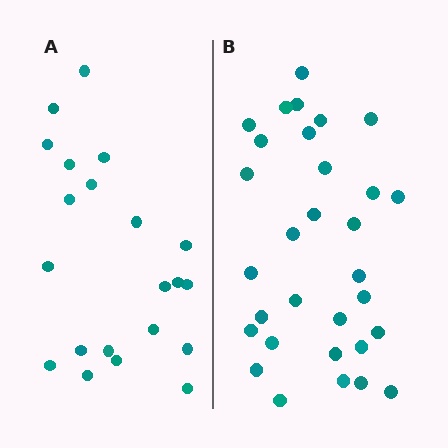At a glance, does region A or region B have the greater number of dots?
Region B (the right region) has more dots.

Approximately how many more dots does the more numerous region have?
Region B has roughly 10 or so more dots than region A.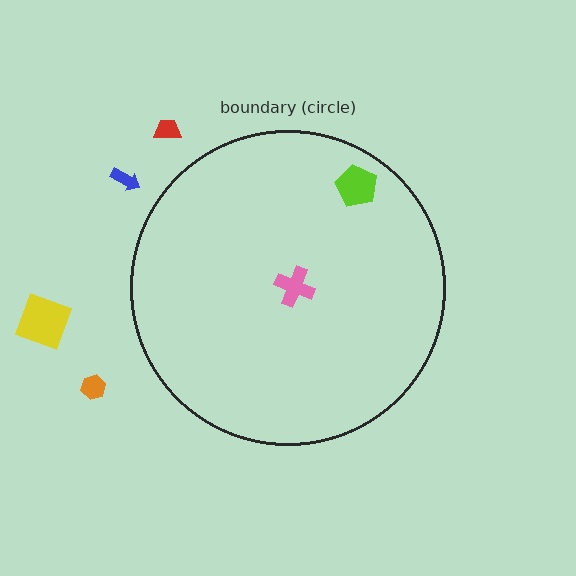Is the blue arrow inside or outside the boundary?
Outside.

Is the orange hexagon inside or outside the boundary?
Outside.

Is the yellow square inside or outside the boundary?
Outside.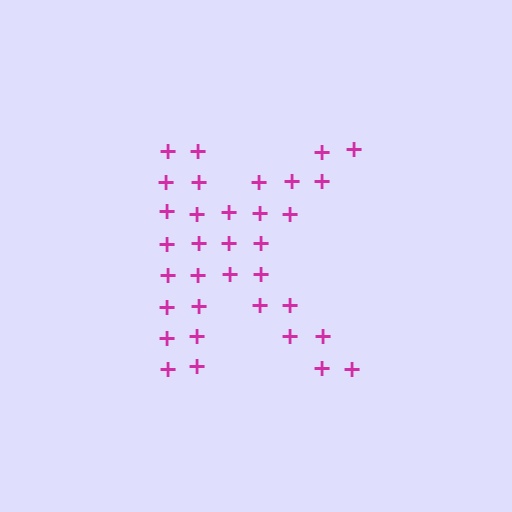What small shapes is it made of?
It is made of small plus signs.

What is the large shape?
The large shape is the letter K.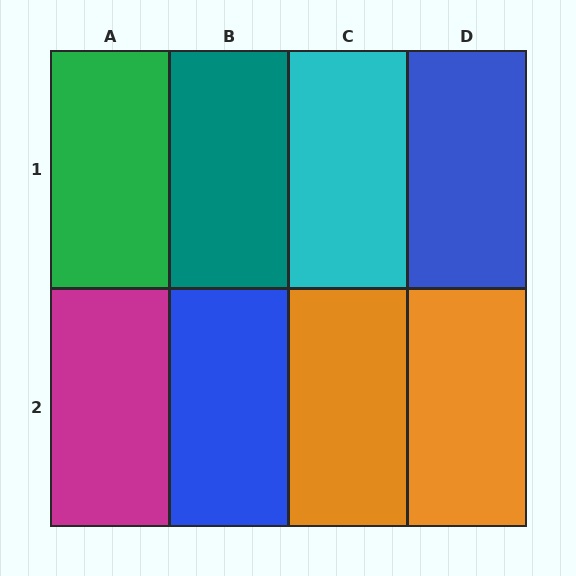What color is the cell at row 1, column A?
Green.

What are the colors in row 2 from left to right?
Magenta, blue, orange, orange.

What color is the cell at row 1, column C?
Cyan.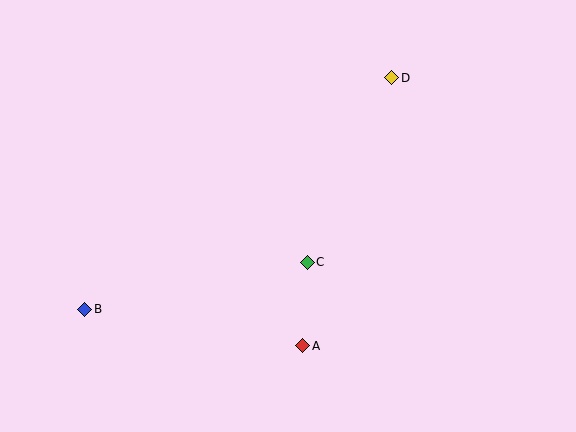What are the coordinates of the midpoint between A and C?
The midpoint between A and C is at (305, 304).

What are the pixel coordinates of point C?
Point C is at (307, 262).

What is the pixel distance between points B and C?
The distance between B and C is 227 pixels.